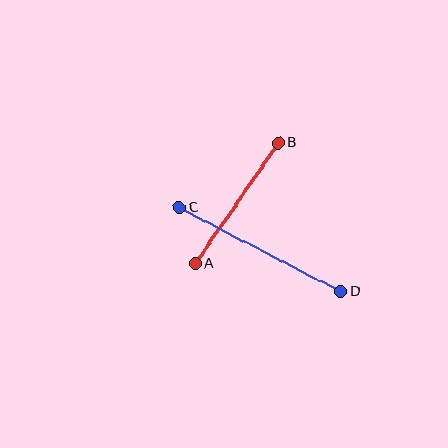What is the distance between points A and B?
The distance is approximately 146 pixels.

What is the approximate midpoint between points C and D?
The midpoint is at approximately (260, 249) pixels.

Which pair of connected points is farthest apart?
Points C and D are farthest apart.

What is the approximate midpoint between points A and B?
The midpoint is at approximately (237, 203) pixels.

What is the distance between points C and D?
The distance is approximately 182 pixels.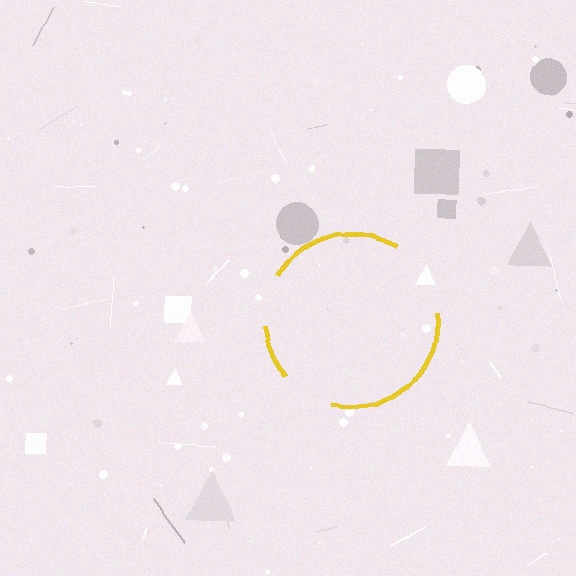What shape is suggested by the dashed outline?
The dashed outline suggests a circle.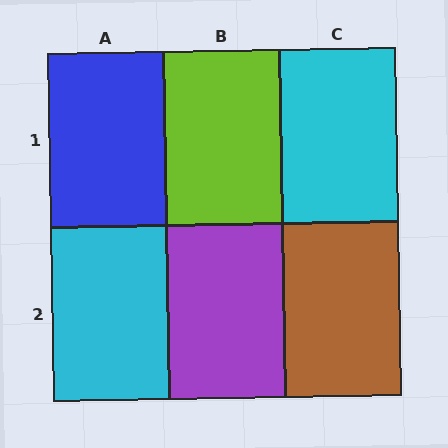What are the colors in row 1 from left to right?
Blue, lime, cyan.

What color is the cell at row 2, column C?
Brown.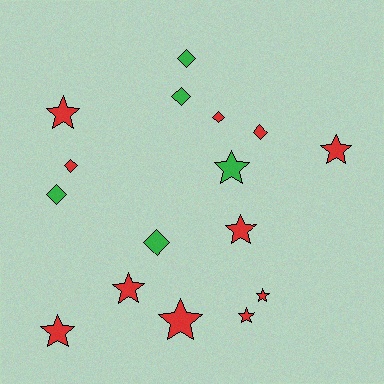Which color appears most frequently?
Red, with 11 objects.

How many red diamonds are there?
There are 3 red diamonds.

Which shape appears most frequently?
Star, with 9 objects.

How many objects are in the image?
There are 16 objects.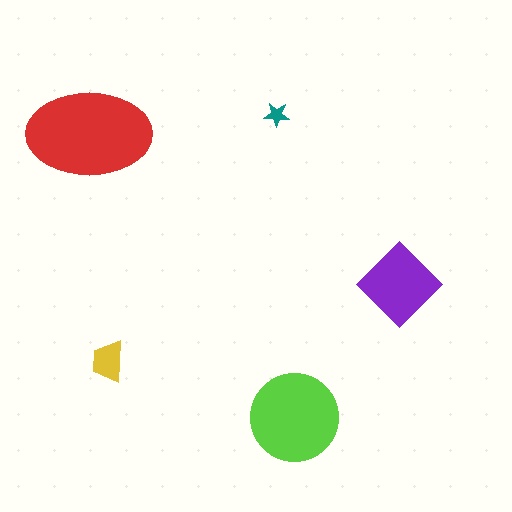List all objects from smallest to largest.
The teal star, the yellow trapezoid, the purple diamond, the lime circle, the red ellipse.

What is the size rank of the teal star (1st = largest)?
5th.